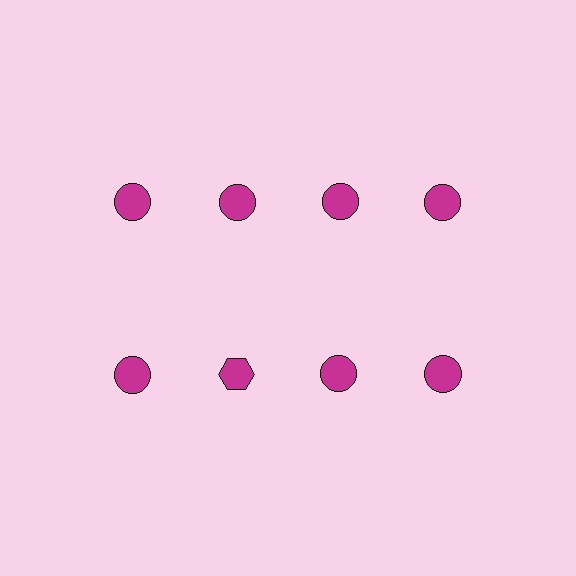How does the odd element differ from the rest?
It has a different shape: hexagon instead of circle.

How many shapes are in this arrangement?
There are 8 shapes arranged in a grid pattern.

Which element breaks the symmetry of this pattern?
The magenta hexagon in the second row, second from left column breaks the symmetry. All other shapes are magenta circles.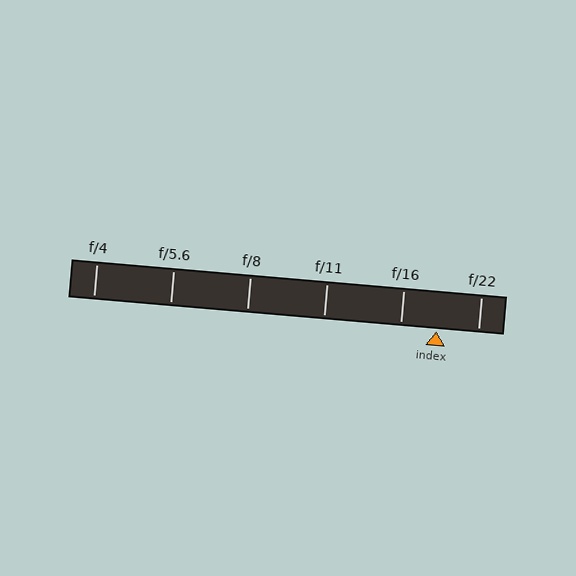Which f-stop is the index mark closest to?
The index mark is closest to f/16.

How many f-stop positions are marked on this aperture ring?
There are 6 f-stop positions marked.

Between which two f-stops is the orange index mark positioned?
The index mark is between f/16 and f/22.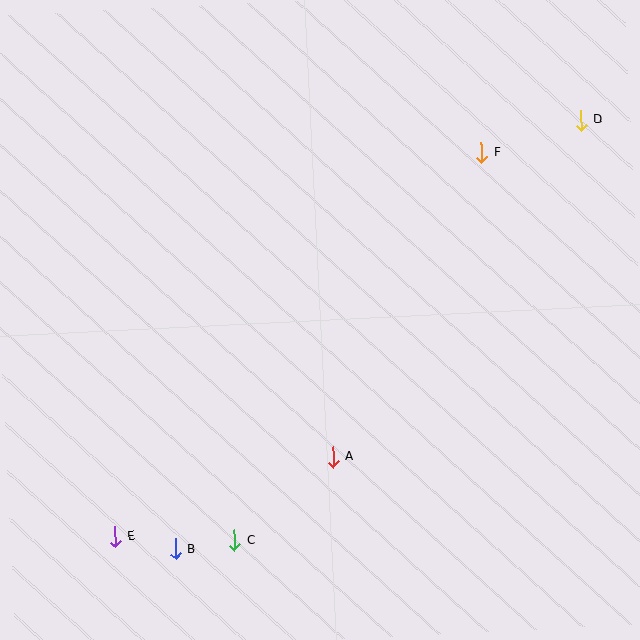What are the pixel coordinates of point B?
Point B is at (175, 549).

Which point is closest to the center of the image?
Point A at (333, 457) is closest to the center.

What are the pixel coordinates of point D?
Point D is at (581, 120).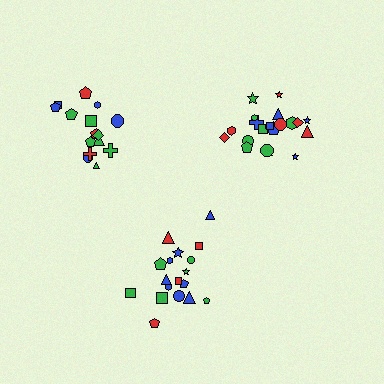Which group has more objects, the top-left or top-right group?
The top-right group.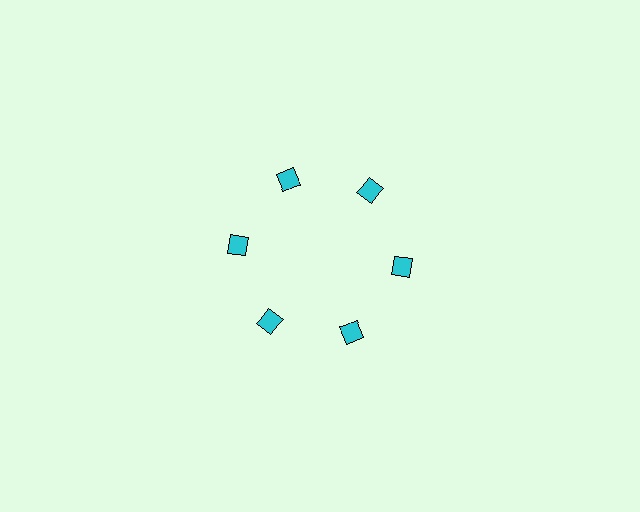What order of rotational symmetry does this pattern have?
This pattern has 6-fold rotational symmetry.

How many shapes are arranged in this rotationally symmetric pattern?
There are 6 shapes, arranged in 6 groups of 1.